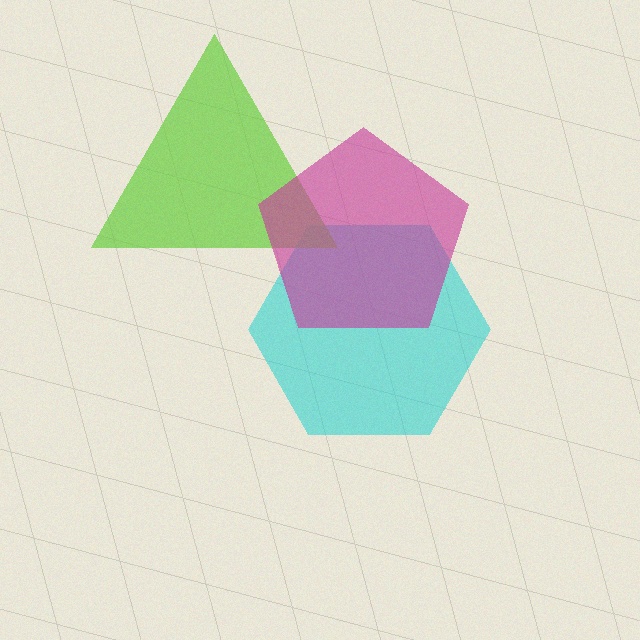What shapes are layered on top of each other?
The layered shapes are: a cyan hexagon, a lime triangle, a magenta pentagon.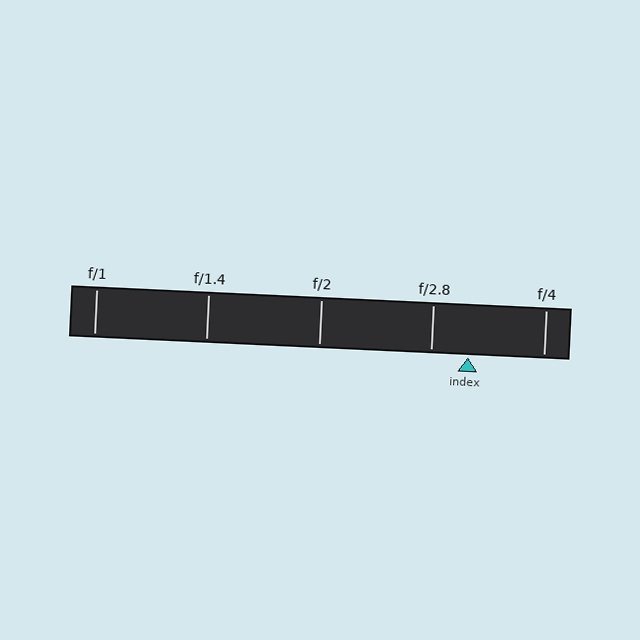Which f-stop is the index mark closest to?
The index mark is closest to f/2.8.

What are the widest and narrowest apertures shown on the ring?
The widest aperture shown is f/1 and the narrowest is f/4.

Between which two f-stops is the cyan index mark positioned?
The index mark is between f/2.8 and f/4.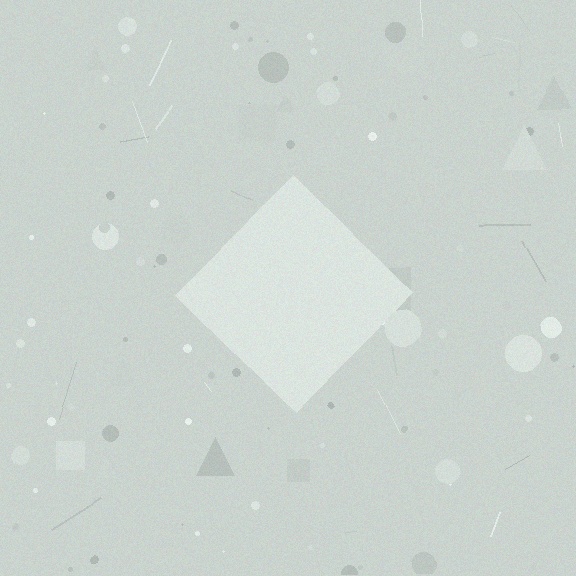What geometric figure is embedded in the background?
A diamond is embedded in the background.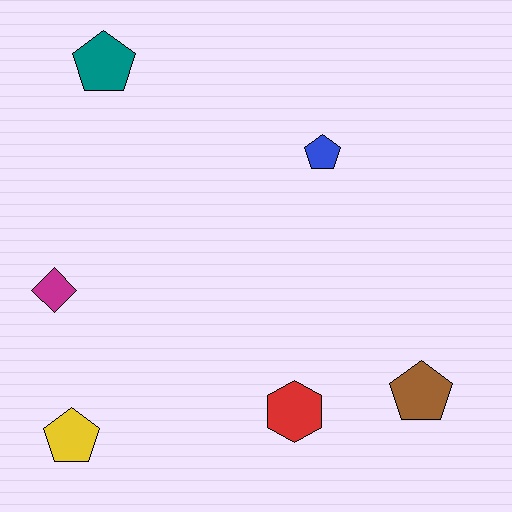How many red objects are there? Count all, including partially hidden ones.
There is 1 red object.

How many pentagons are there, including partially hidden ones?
There are 4 pentagons.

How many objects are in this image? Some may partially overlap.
There are 6 objects.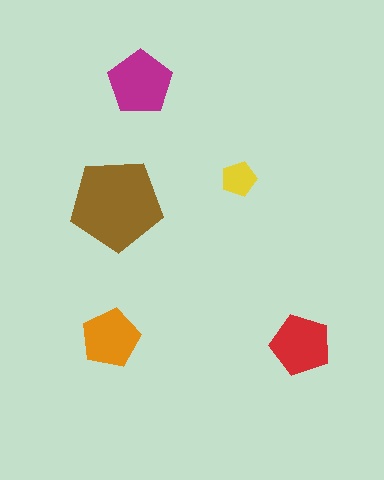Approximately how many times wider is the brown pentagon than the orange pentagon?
About 1.5 times wider.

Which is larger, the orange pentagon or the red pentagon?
The red one.